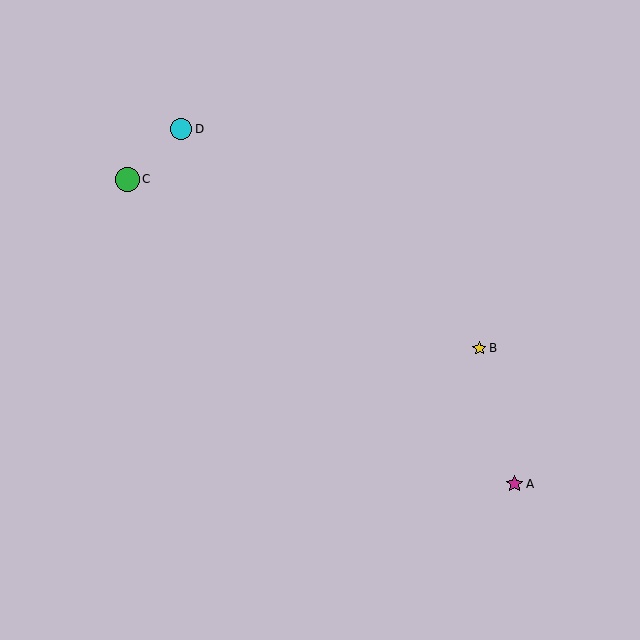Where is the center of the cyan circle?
The center of the cyan circle is at (181, 129).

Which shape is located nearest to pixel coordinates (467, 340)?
The yellow star (labeled B) at (479, 348) is nearest to that location.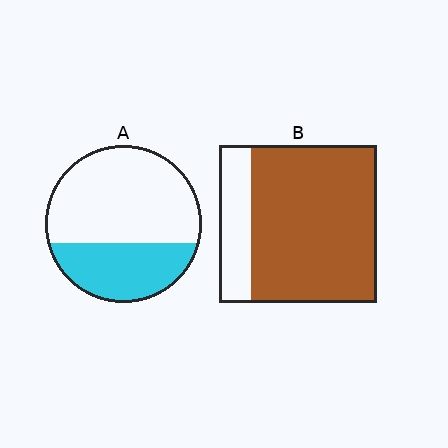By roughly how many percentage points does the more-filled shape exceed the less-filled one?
By roughly 45 percentage points (B over A).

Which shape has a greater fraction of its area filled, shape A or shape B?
Shape B.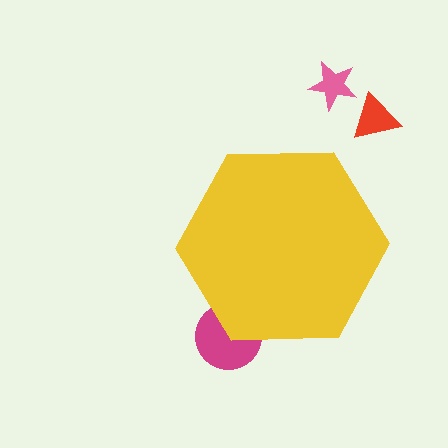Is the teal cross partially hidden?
Yes, the teal cross is partially hidden behind the yellow hexagon.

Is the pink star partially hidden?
No, the pink star is fully visible.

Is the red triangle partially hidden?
No, the red triangle is fully visible.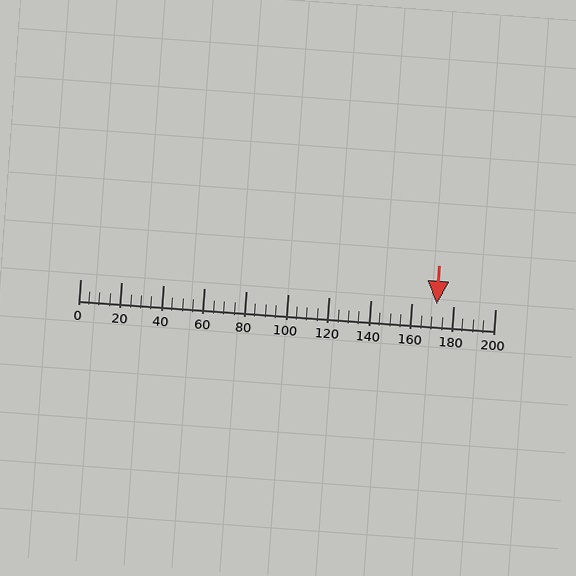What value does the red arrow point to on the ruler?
The red arrow points to approximately 172.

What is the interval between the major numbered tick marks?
The major tick marks are spaced 20 units apart.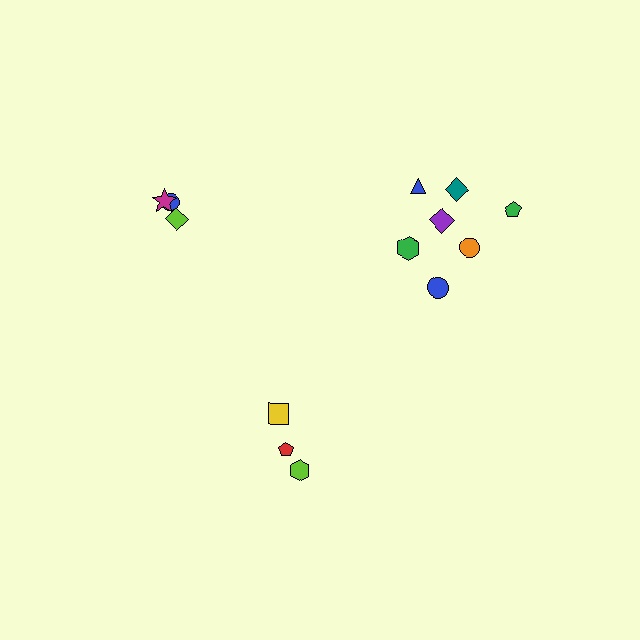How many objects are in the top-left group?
There are 3 objects.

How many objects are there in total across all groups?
There are 13 objects.